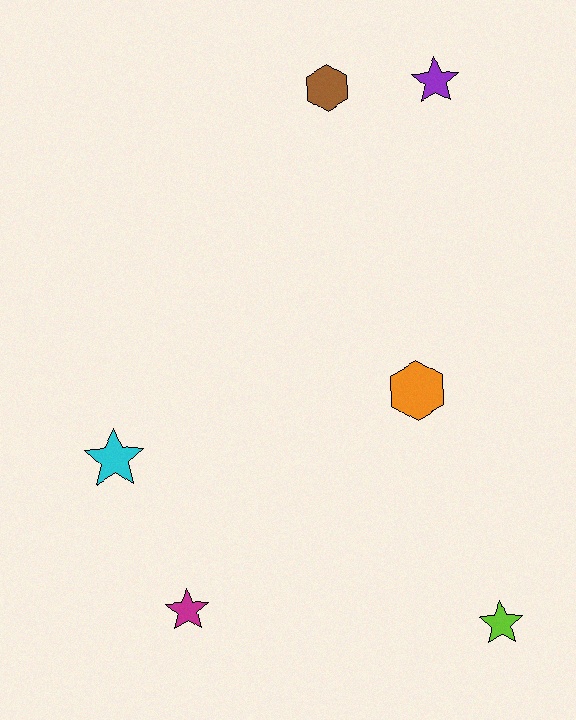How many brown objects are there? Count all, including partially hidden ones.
There is 1 brown object.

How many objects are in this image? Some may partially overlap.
There are 6 objects.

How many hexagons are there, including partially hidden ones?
There are 2 hexagons.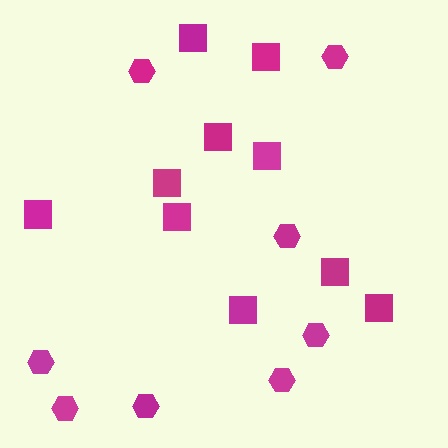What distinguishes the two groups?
There are 2 groups: one group of hexagons (8) and one group of squares (10).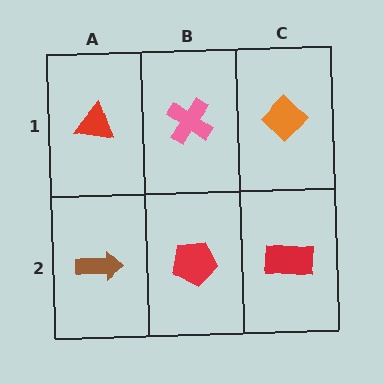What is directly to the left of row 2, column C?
A red pentagon.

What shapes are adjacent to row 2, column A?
A red triangle (row 1, column A), a red pentagon (row 2, column B).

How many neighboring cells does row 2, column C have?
2.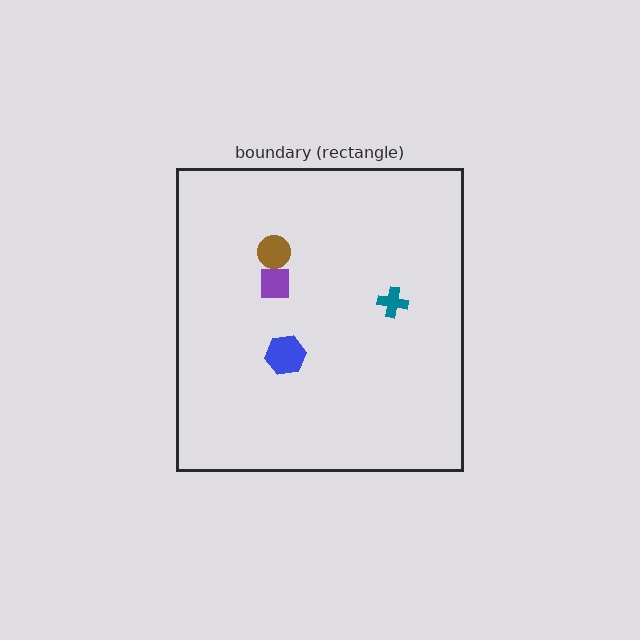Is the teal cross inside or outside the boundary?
Inside.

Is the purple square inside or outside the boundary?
Inside.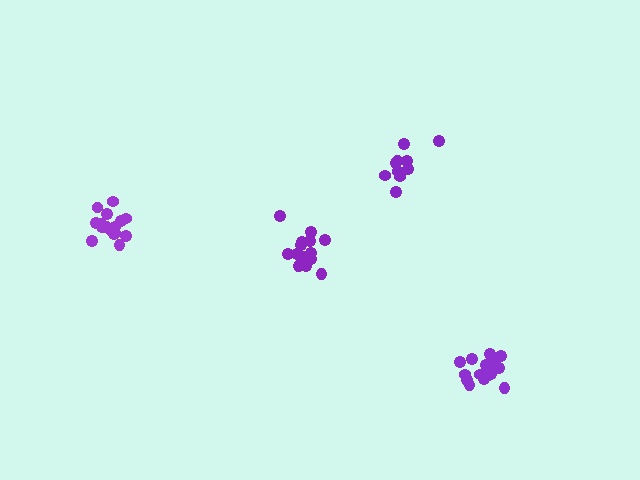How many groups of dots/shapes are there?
There are 4 groups.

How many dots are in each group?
Group 1: 16 dots, Group 2: 10 dots, Group 3: 15 dots, Group 4: 16 dots (57 total).